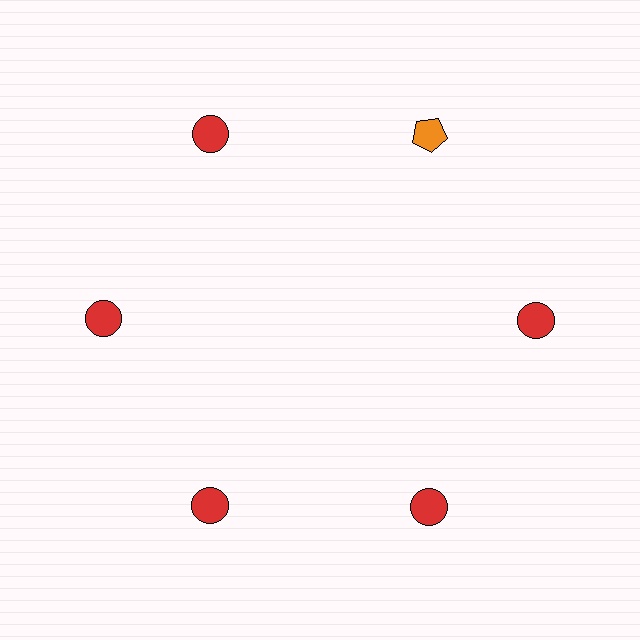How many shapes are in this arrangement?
There are 6 shapes arranged in a ring pattern.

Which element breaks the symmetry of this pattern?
The orange pentagon at roughly the 1 o'clock position breaks the symmetry. All other shapes are red circles.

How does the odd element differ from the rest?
It differs in both color (orange instead of red) and shape (pentagon instead of circle).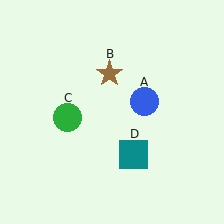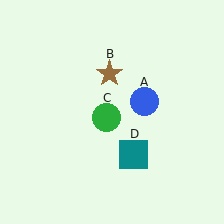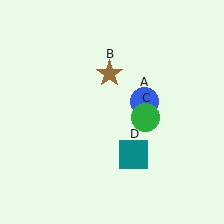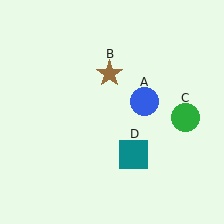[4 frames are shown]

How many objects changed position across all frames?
1 object changed position: green circle (object C).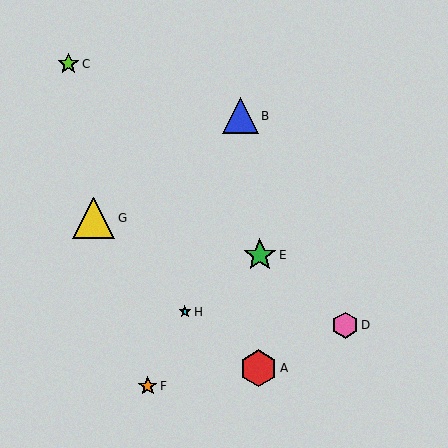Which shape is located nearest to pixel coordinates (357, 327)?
The pink hexagon (labeled D) at (345, 325) is nearest to that location.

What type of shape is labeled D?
Shape D is a pink hexagon.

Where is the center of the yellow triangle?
The center of the yellow triangle is at (94, 218).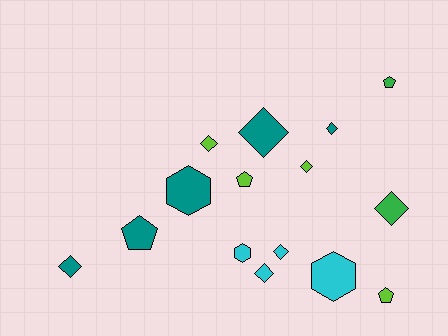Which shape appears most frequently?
Diamond, with 8 objects.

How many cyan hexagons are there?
There are 2 cyan hexagons.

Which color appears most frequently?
Teal, with 5 objects.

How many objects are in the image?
There are 15 objects.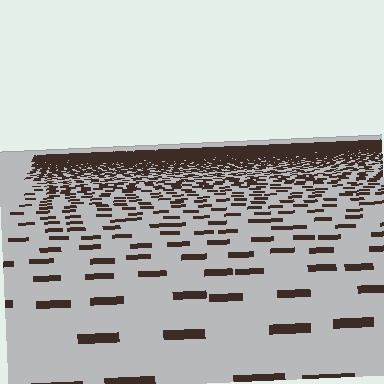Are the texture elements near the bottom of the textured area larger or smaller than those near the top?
Larger. Near the bottom, elements are closer to the viewer and appear at a bigger on-screen size.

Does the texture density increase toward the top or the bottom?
Density increases toward the top.